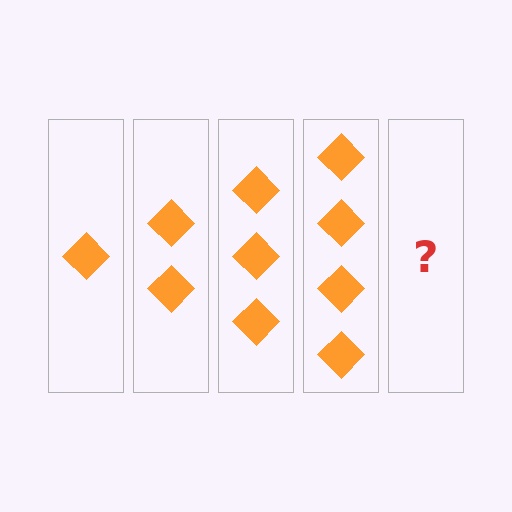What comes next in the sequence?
The next element should be 5 diamonds.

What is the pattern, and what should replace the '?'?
The pattern is that each step adds one more diamond. The '?' should be 5 diamonds.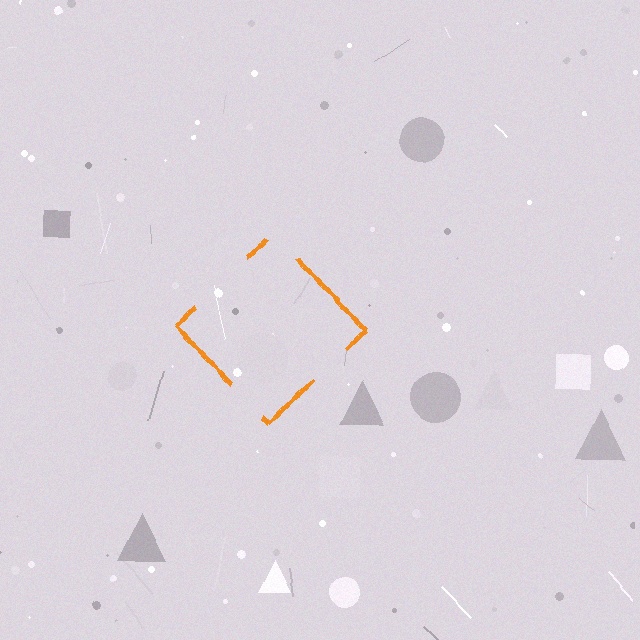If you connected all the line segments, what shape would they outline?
They would outline a diamond.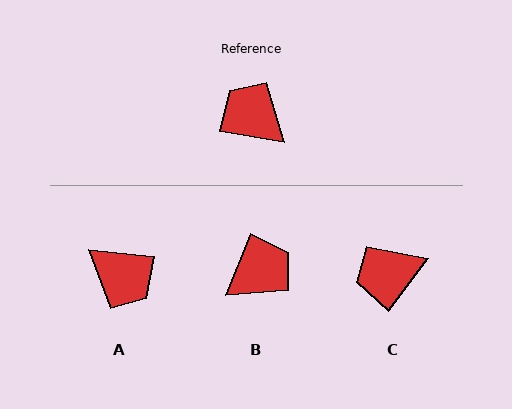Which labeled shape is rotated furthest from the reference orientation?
A, about 176 degrees away.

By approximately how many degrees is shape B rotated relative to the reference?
Approximately 102 degrees clockwise.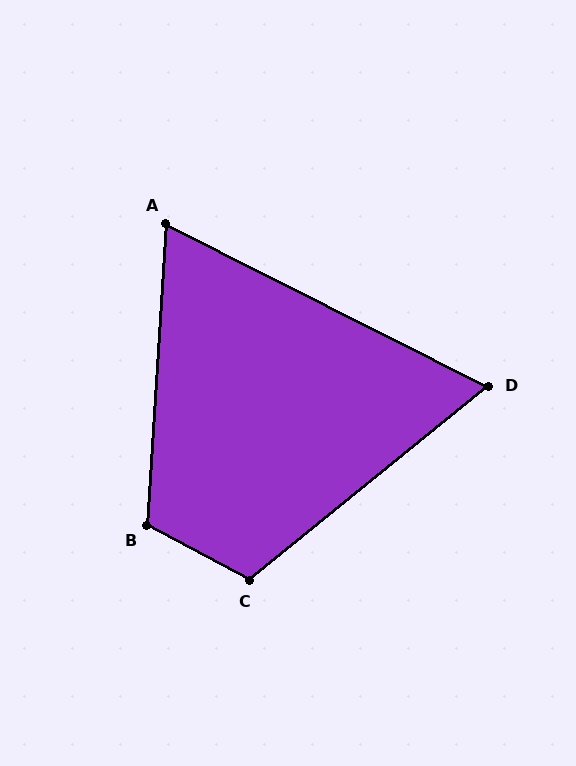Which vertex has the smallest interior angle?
D, at approximately 66 degrees.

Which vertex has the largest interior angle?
B, at approximately 114 degrees.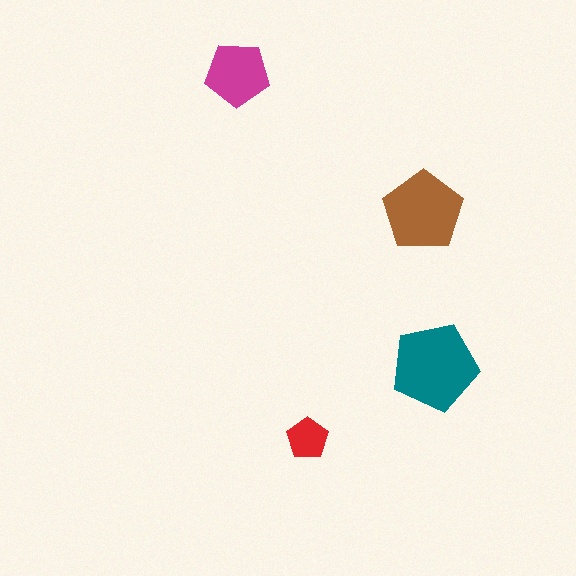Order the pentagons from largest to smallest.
the teal one, the brown one, the magenta one, the red one.